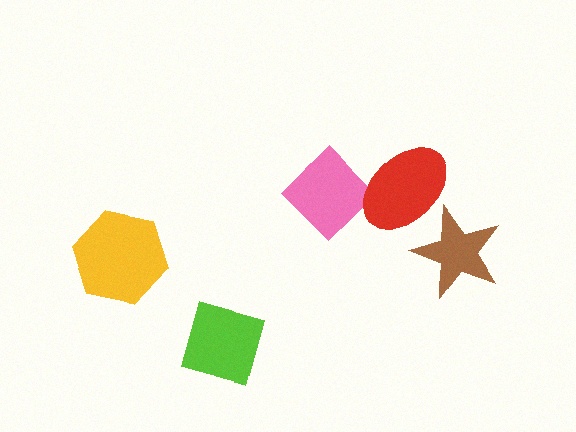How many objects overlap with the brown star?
1 object overlaps with the brown star.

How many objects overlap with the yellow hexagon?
0 objects overlap with the yellow hexagon.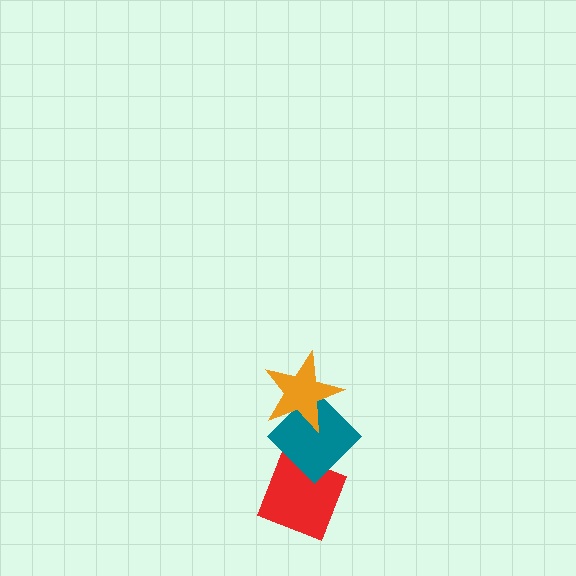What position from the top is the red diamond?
The red diamond is 3rd from the top.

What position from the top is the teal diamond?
The teal diamond is 2nd from the top.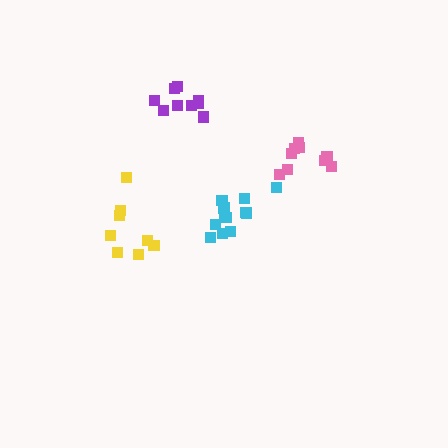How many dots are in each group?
Group 1: 9 dots, Group 2: 8 dots, Group 3: 9 dots, Group 4: 12 dots (38 total).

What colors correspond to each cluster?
The clusters are colored: purple, yellow, pink, cyan.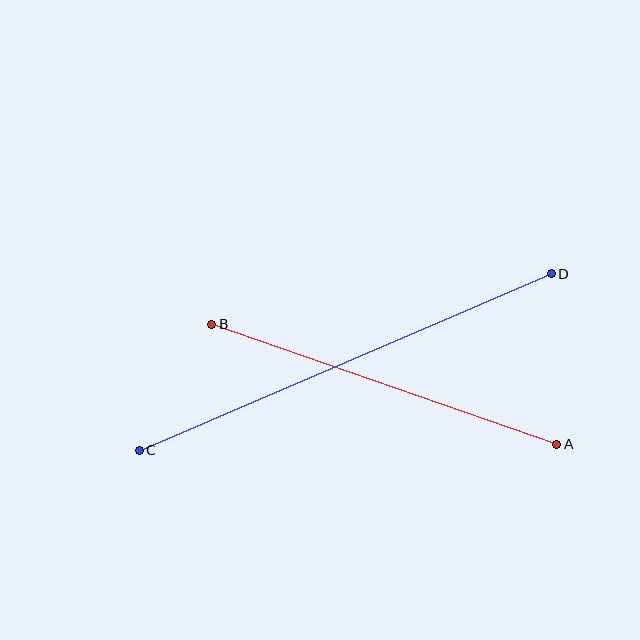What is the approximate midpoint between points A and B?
The midpoint is at approximately (384, 384) pixels.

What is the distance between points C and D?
The distance is approximately 448 pixels.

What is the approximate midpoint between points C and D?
The midpoint is at approximately (345, 362) pixels.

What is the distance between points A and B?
The distance is approximately 365 pixels.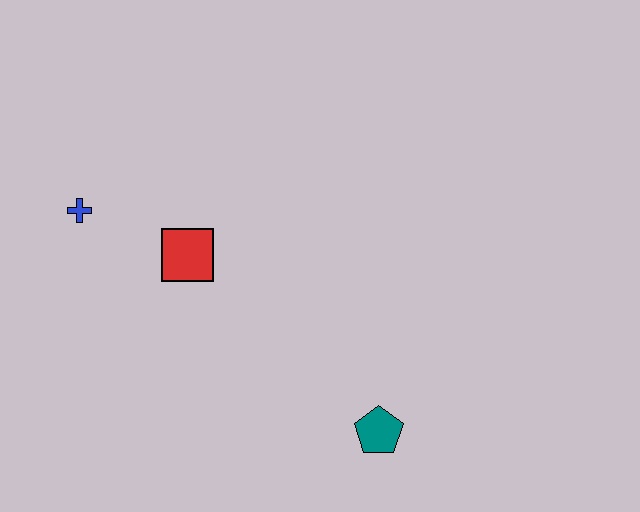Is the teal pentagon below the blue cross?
Yes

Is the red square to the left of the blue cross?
No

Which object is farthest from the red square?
The teal pentagon is farthest from the red square.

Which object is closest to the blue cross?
The red square is closest to the blue cross.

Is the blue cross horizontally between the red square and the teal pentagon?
No